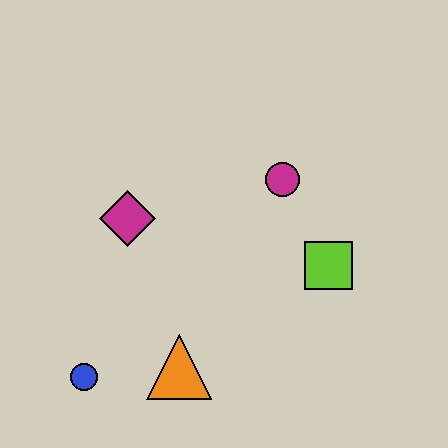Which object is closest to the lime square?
The magenta circle is closest to the lime square.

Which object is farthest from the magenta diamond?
The lime square is farthest from the magenta diamond.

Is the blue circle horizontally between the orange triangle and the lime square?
No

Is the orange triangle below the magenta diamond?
Yes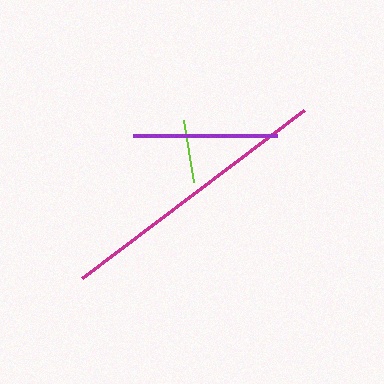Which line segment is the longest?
The magenta line is the longest at approximately 278 pixels.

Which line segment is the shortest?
The lime line is the shortest at approximately 63 pixels.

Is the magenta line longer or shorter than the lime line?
The magenta line is longer than the lime line.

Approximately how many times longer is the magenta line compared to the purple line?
The magenta line is approximately 1.9 times the length of the purple line.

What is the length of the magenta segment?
The magenta segment is approximately 278 pixels long.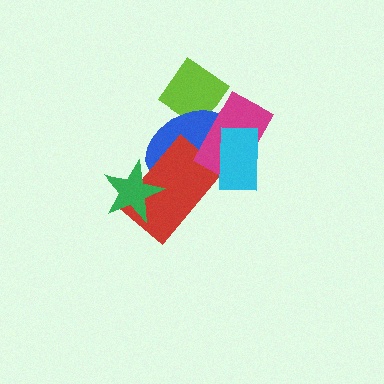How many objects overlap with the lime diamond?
2 objects overlap with the lime diamond.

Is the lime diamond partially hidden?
Yes, it is partially covered by another shape.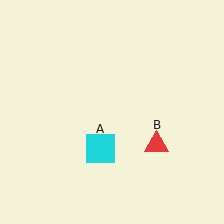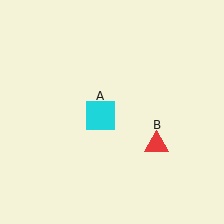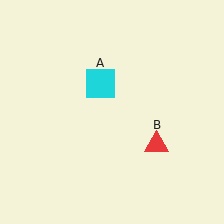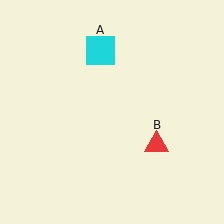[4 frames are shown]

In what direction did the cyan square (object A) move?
The cyan square (object A) moved up.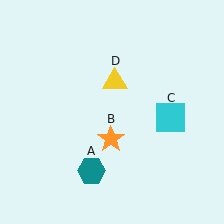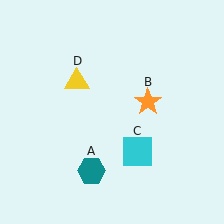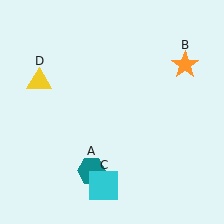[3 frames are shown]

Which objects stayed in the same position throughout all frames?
Teal hexagon (object A) remained stationary.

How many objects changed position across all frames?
3 objects changed position: orange star (object B), cyan square (object C), yellow triangle (object D).